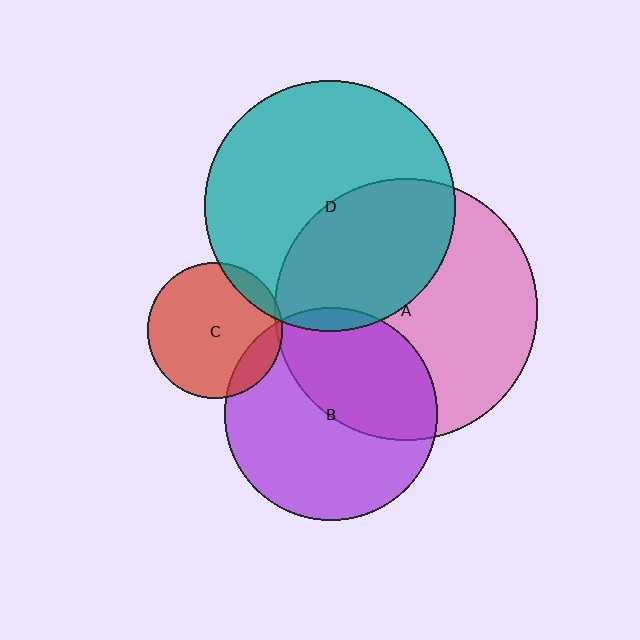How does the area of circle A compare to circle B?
Approximately 1.5 times.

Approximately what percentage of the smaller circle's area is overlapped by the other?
Approximately 45%.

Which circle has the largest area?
Circle A (pink).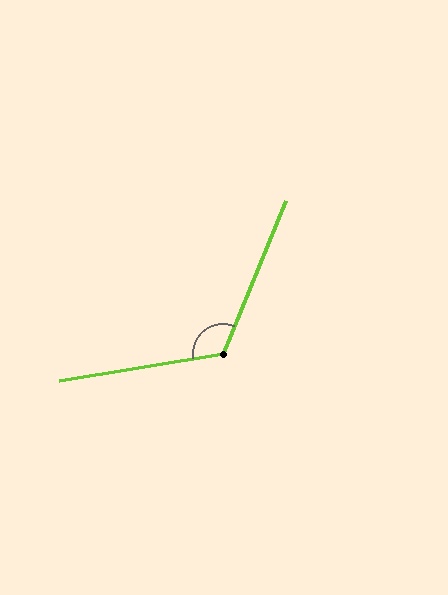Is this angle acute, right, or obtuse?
It is obtuse.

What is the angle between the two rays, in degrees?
Approximately 122 degrees.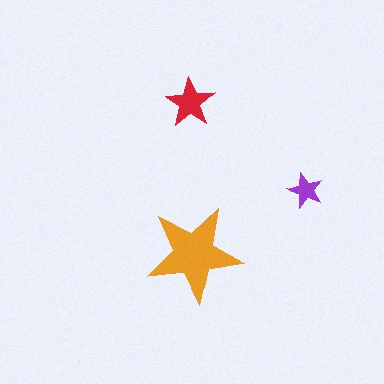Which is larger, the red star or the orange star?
The orange one.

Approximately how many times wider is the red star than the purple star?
About 1.5 times wider.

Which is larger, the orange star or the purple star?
The orange one.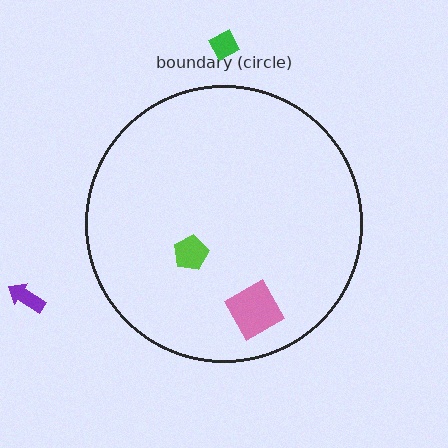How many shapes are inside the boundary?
2 inside, 2 outside.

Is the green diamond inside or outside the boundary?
Outside.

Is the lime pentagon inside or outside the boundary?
Inside.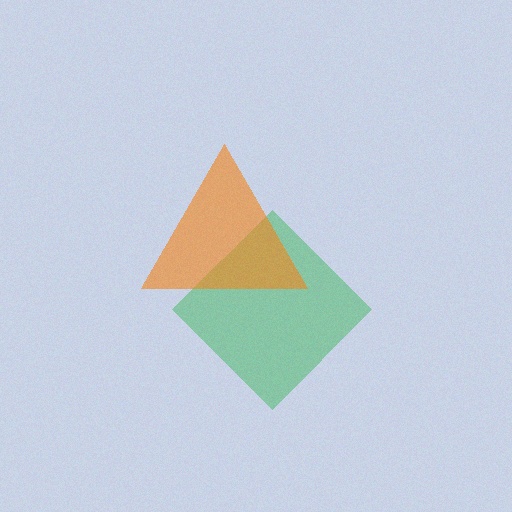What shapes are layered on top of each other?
The layered shapes are: a green diamond, an orange triangle.